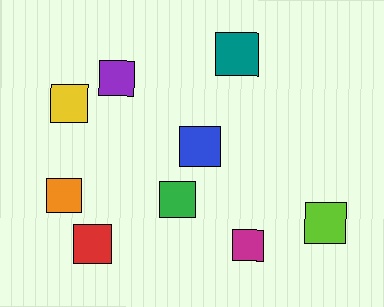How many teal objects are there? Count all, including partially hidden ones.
There is 1 teal object.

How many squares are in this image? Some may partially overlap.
There are 9 squares.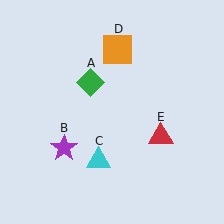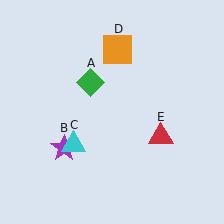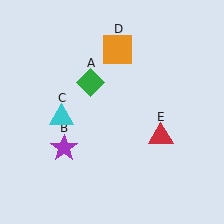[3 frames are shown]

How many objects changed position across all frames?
1 object changed position: cyan triangle (object C).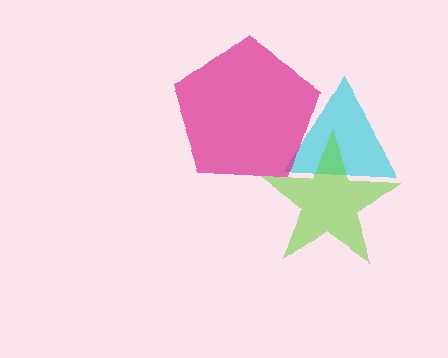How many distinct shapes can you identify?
There are 3 distinct shapes: a cyan triangle, a magenta pentagon, a lime star.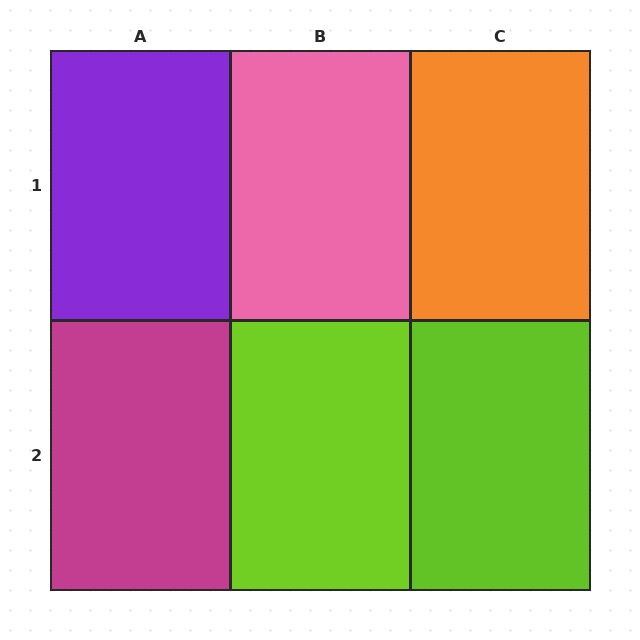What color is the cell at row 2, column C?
Lime.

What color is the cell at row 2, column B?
Lime.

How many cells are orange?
1 cell is orange.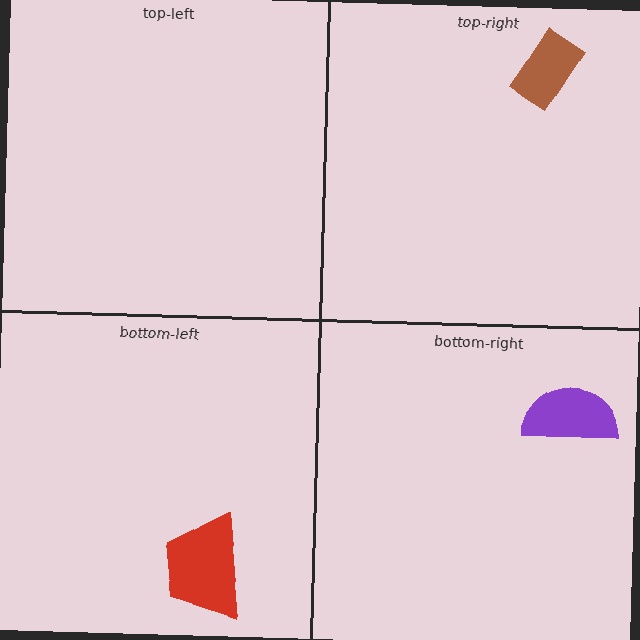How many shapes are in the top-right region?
1.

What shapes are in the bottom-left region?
The red trapezoid.